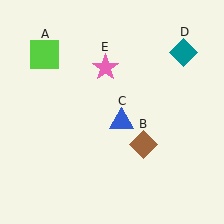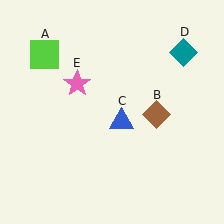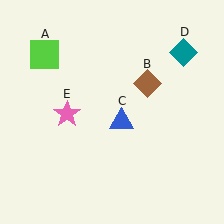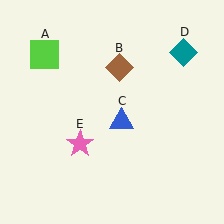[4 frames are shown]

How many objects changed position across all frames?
2 objects changed position: brown diamond (object B), pink star (object E).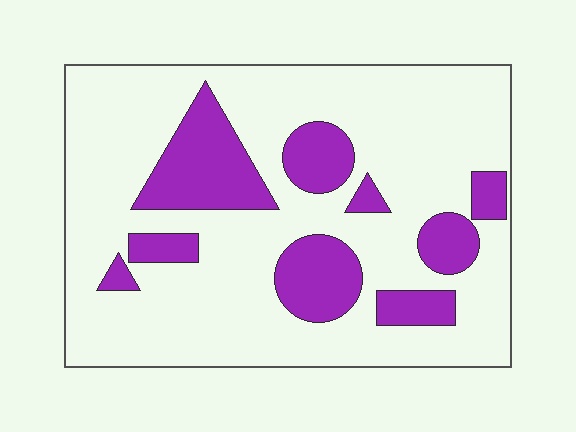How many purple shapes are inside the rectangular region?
9.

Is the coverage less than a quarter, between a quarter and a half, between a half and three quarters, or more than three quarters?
Less than a quarter.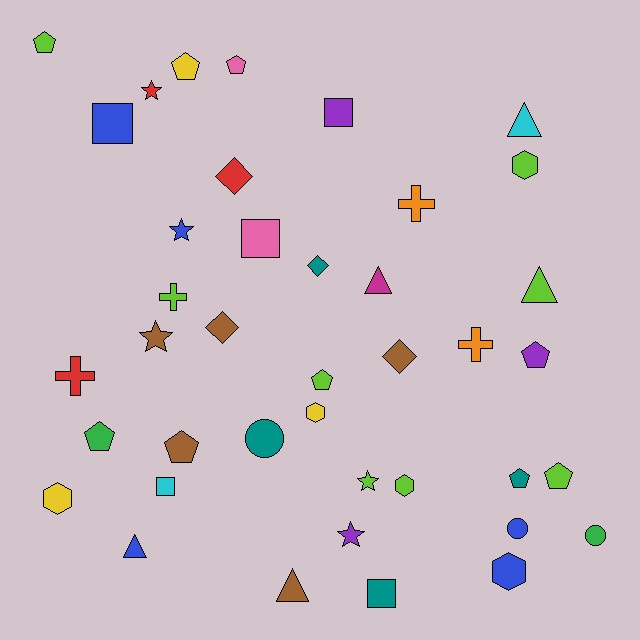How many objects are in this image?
There are 40 objects.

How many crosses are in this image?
There are 4 crosses.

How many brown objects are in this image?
There are 5 brown objects.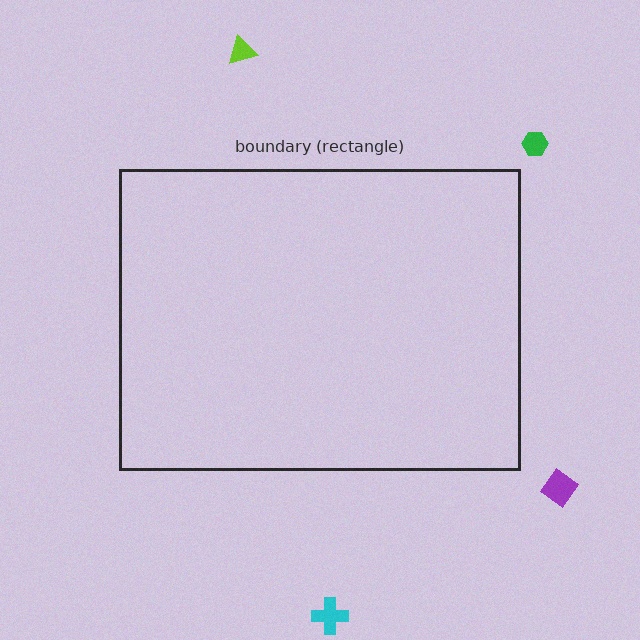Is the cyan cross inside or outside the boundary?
Outside.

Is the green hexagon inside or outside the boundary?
Outside.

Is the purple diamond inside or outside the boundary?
Outside.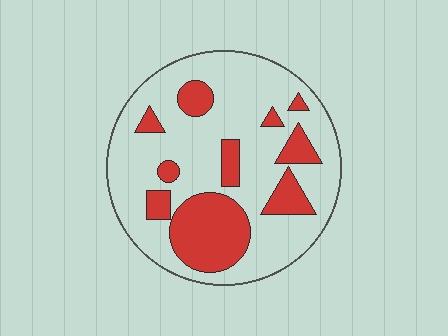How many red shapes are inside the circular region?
10.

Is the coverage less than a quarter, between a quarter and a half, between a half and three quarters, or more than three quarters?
Between a quarter and a half.